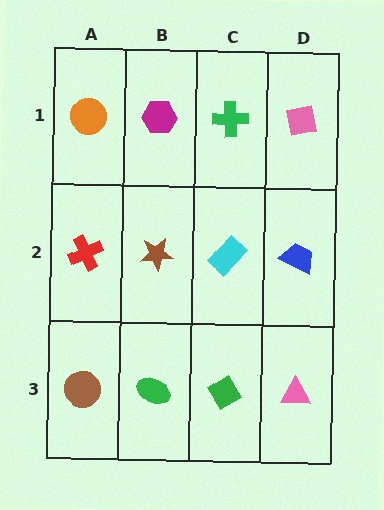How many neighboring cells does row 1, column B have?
3.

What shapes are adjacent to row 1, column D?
A blue trapezoid (row 2, column D), a green cross (row 1, column C).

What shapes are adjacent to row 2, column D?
A pink square (row 1, column D), a pink triangle (row 3, column D), a cyan rectangle (row 2, column C).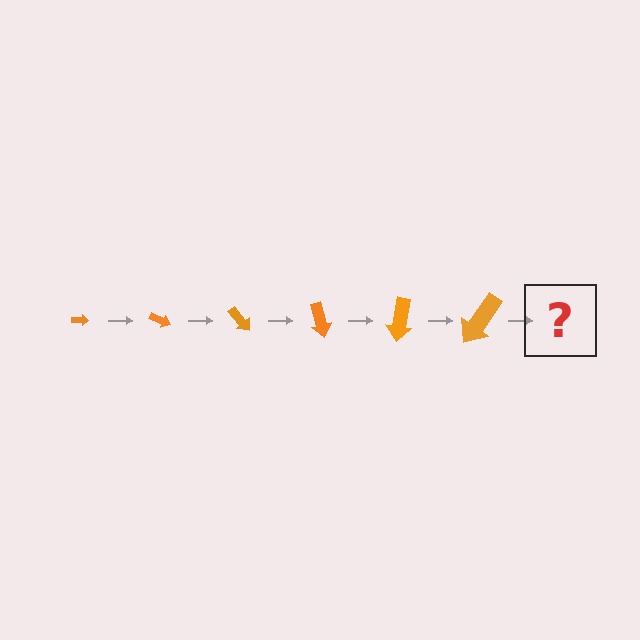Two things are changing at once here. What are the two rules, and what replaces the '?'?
The two rules are that the arrow grows larger each step and it rotates 25 degrees each step. The '?' should be an arrow, larger than the previous one and rotated 150 degrees from the start.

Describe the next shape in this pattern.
It should be an arrow, larger than the previous one and rotated 150 degrees from the start.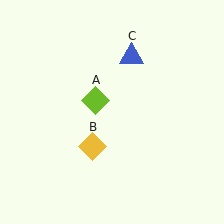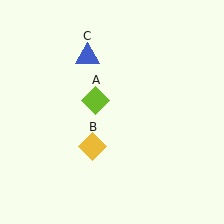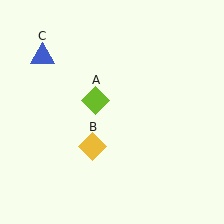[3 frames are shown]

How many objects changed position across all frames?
1 object changed position: blue triangle (object C).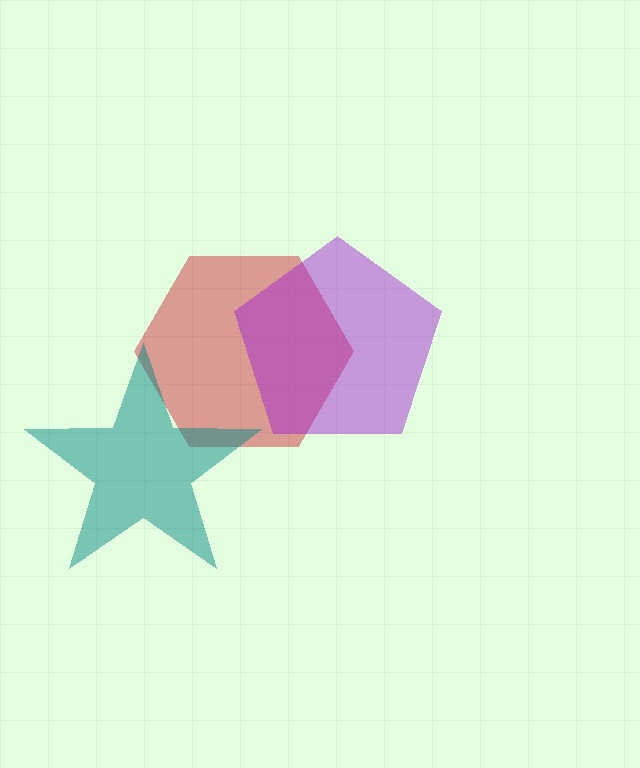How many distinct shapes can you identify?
There are 3 distinct shapes: a red hexagon, a teal star, a purple pentagon.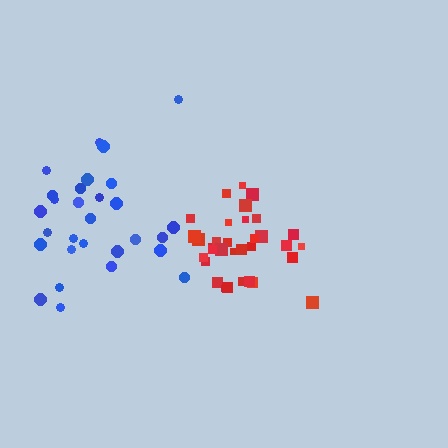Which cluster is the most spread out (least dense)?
Blue.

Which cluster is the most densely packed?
Red.